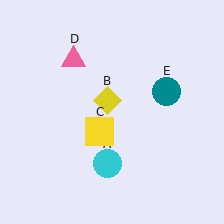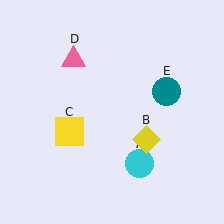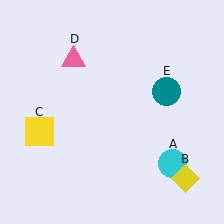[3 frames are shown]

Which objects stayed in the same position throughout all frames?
Pink triangle (object D) and teal circle (object E) remained stationary.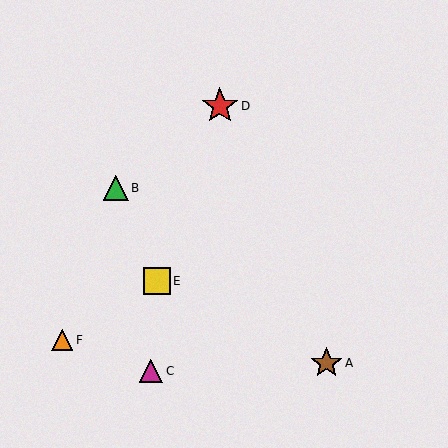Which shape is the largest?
The red star (labeled D) is the largest.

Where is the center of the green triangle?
The center of the green triangle is at (116, 188).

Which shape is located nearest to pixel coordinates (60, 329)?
The orange triangle (labeled F) at (62, 340) is nearest to that location.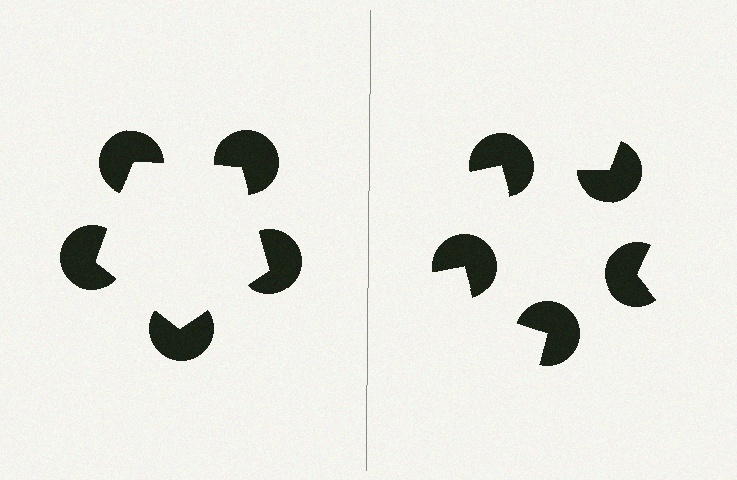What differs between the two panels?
The pac-man discs are positioned identically on both sides; only the wedge orientations differ. On the left they align to a pentagon; on the right they are misaligned.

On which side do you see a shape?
An illusory pentagon appears on the left side. On the right side the wedge cuts are rotated, so no coherent shape forms.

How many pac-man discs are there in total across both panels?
10 — 5 on each side.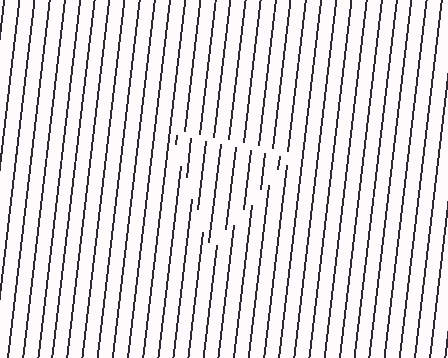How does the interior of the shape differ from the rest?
The interior of the shape contains the same grating, shifted by half a period — the contour is defined by the phase discontinuity where line-ends from the inner and outer gratings abut.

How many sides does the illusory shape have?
3 sides — the line-ends trace a triangle.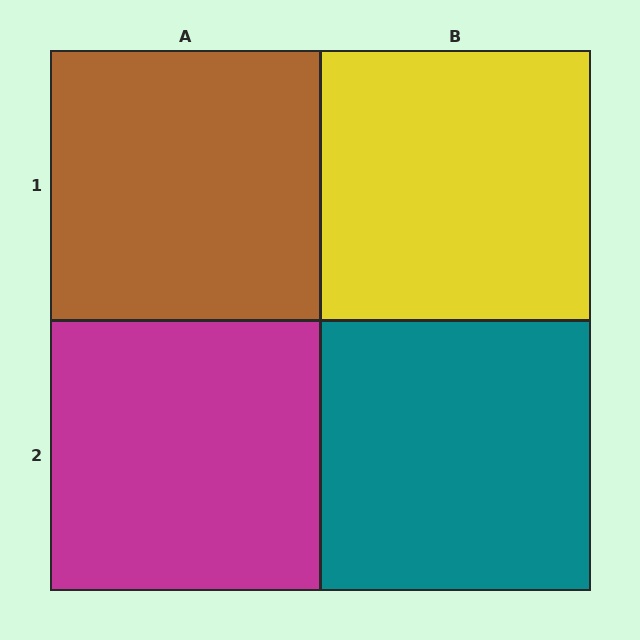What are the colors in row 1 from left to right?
Brown, yellow.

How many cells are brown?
1 cell is brown.